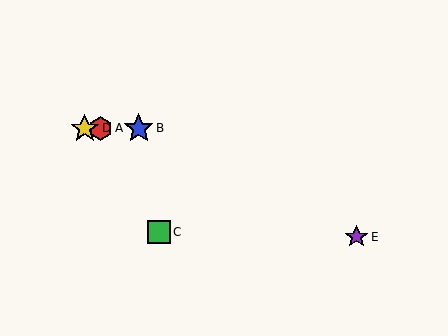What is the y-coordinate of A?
Object A is at y≈129.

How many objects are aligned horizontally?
3 objects (A, B, D) are aligned horizontally.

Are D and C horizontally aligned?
No, D is at y≈129 and C is at y≈232.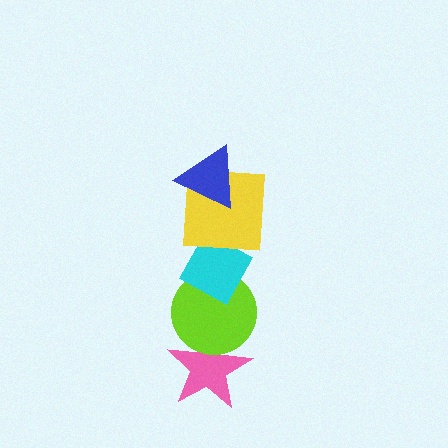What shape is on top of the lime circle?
The cyan diamond is on top of the lime circle.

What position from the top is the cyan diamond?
The cyan diamond is 3rd from the top.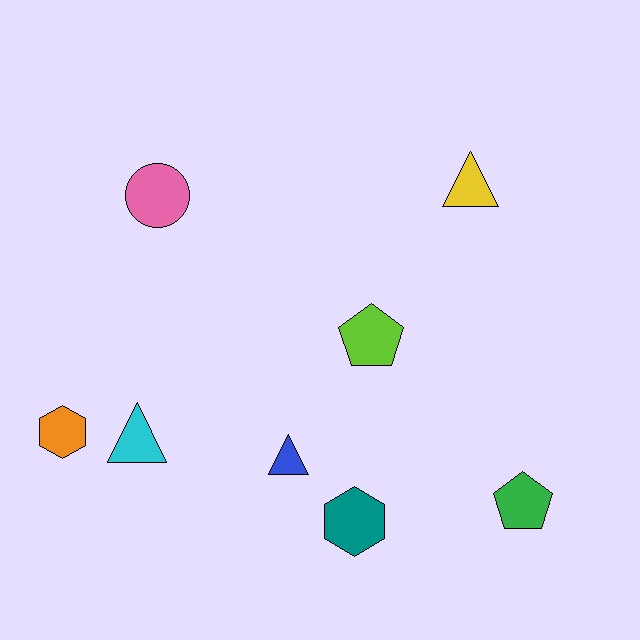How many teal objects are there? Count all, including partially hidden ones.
There is 1 teal object.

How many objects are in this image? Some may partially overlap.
There are 8 objects.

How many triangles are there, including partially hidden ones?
There are 3 triangles.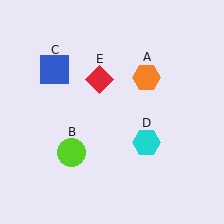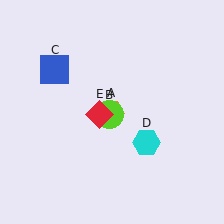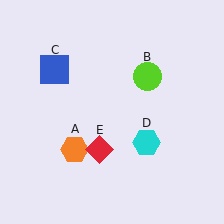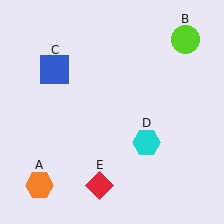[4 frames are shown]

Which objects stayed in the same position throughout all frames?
Blue square (object C) and cyan hexagon (object D) remained stationary.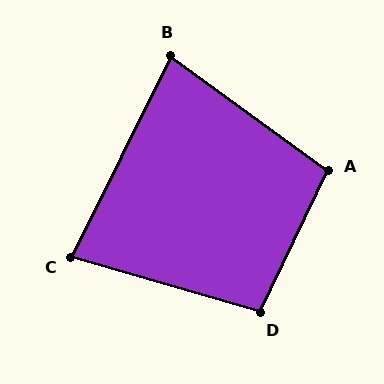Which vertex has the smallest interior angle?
C, at approximately 79 degrees.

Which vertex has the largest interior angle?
A, at approximately 101 degrees.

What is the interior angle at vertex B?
Approximately 80 degrees (acute).